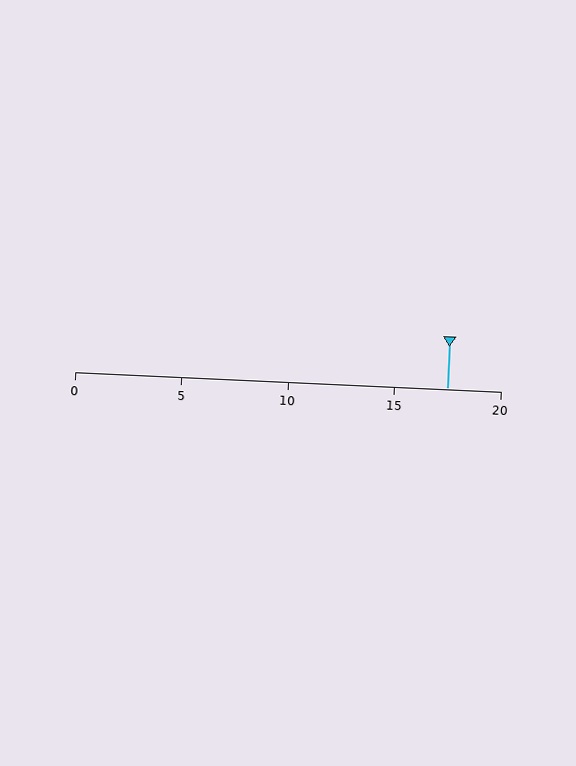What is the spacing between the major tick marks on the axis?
The major ticks are spaced 5 apart.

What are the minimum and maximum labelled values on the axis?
The axis runs from 0 to 20.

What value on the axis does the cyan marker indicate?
The marker indicates approximately 17.5.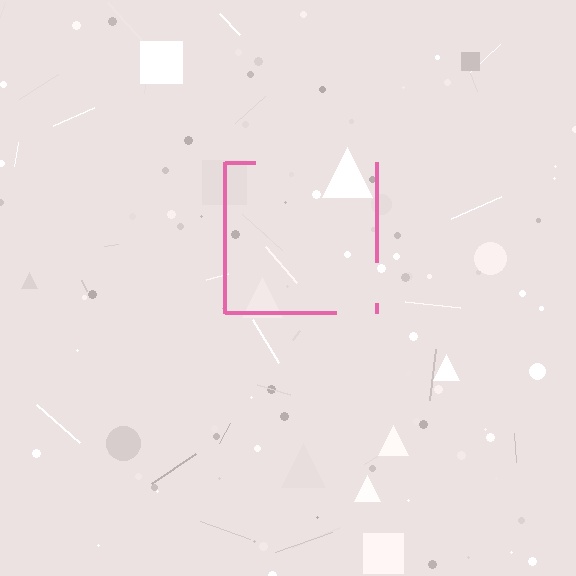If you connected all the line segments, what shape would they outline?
They would outline a square.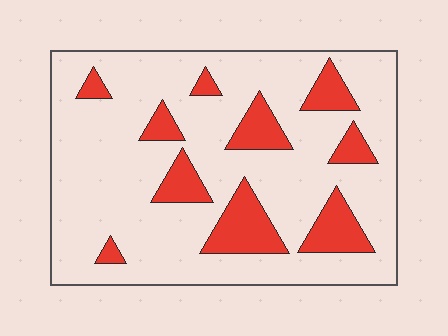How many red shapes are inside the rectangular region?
10.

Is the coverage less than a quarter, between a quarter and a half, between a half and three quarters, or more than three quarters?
Less than a quarter.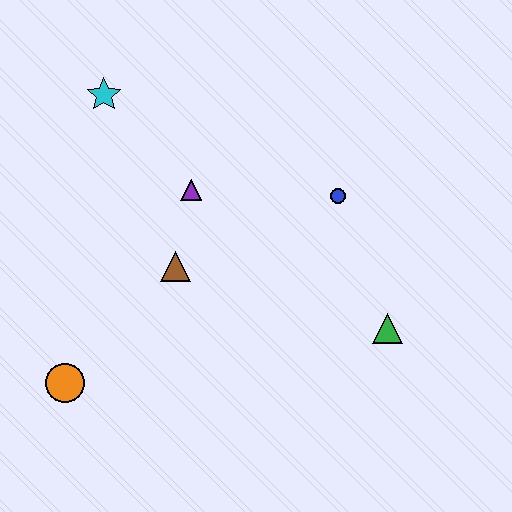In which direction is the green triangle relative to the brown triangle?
The green triangle is to the right of the brown triangle.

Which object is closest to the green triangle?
The blue circle is closest to the green triangle.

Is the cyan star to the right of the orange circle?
Yes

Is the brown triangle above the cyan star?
No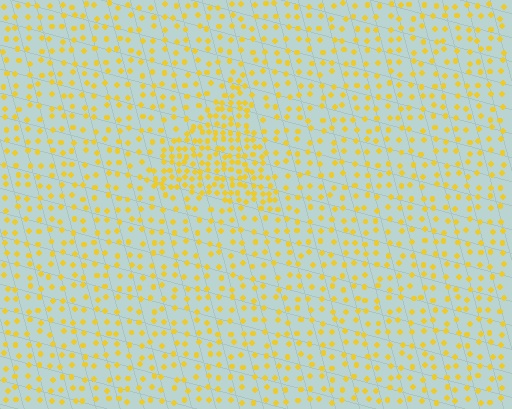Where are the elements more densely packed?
The elements are more densely packed inside the triangle boundary.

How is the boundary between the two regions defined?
The boundary is defined by a change in element density (approximately 2.2x ratio). All elements are the same color, size, and shape.